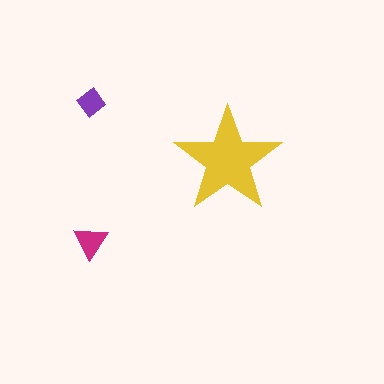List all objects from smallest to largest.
The purple diamond, the magenta triangle, the yellow star.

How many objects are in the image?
There are 3 objects in the image.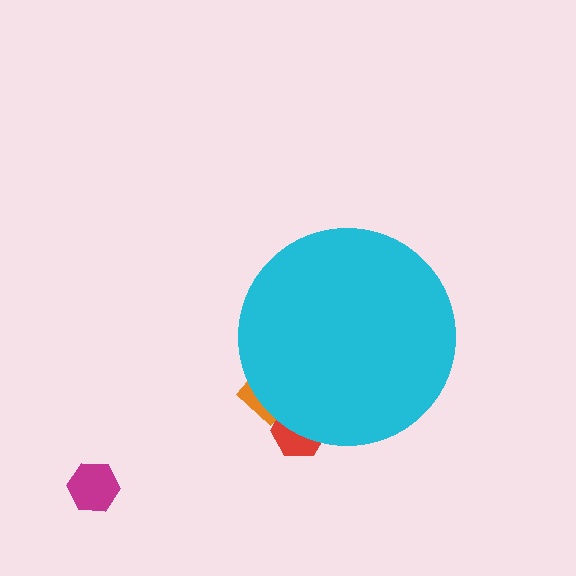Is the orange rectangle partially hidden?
Yes, the orange rectangle is partially hidden behind the cyan circle.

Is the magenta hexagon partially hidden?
No, the magenta hexagon is fully visible.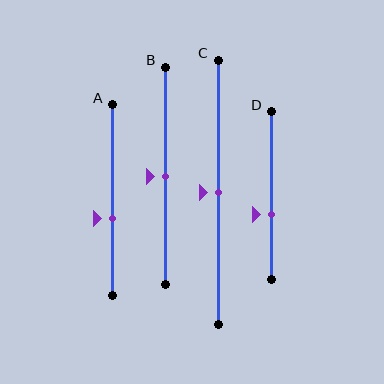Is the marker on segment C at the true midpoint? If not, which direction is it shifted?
Yes, the marker on segment C is at the true midpoint.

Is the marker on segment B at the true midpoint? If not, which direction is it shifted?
Yes, the marker on segment B is at the true midpoint.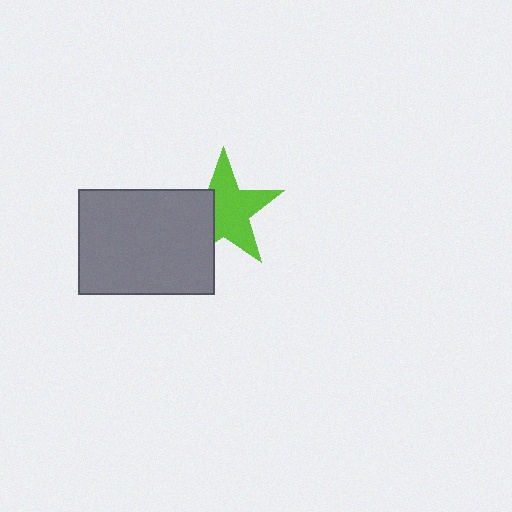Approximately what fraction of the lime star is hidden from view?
Roughly 35% of the lime star is hidden behind the gray rectangle.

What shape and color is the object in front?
The object in front is a gray rectangle.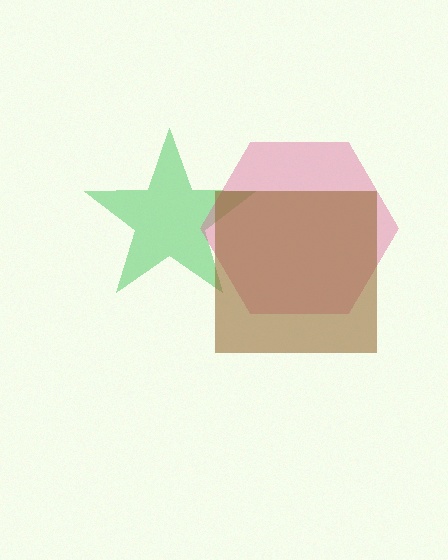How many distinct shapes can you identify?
There are 3 distinct shapes: a green star, a pink hexagon, a brown square.